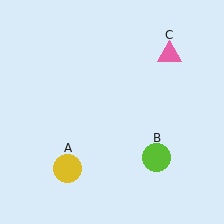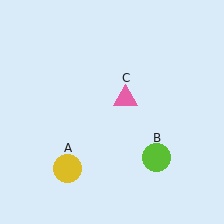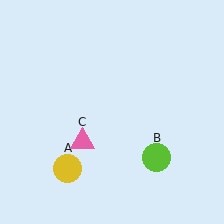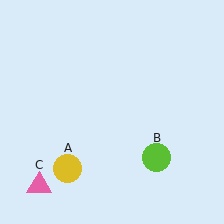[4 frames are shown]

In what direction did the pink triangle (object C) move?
The pink triangle (object C) moved down and to the left.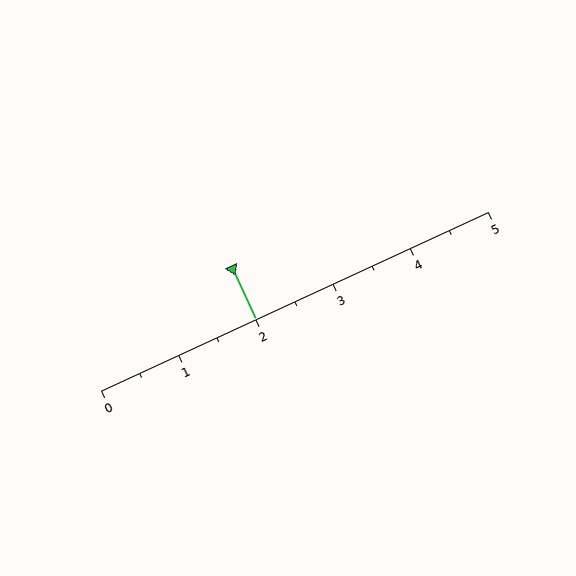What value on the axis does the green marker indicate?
The marker indicates approximately 2.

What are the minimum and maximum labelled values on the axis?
The axis runs from 0 to 5.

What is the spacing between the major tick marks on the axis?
The major ticks are spaced 1 apart.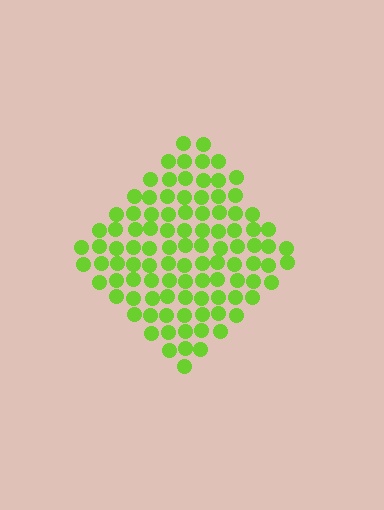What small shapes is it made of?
It is made of small circles.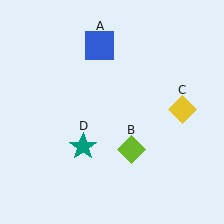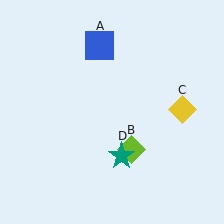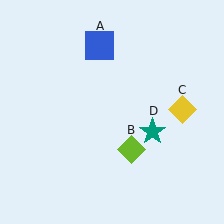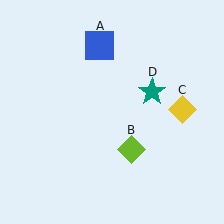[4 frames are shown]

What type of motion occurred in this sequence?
The teal star (object D) rotated counterclockwise around the center of the scene.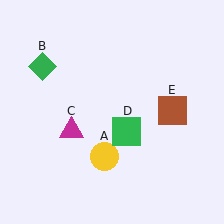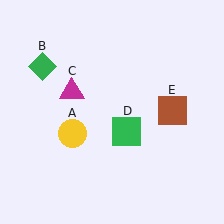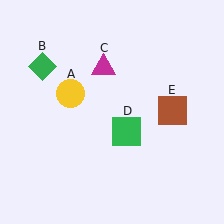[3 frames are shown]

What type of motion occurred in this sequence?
The yellow circle (object A), magenta triangle (object C) rotated clockwise around the center of the scene.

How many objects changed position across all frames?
2 objects changed position: yellow circle (object A), magenta triangle (object C).